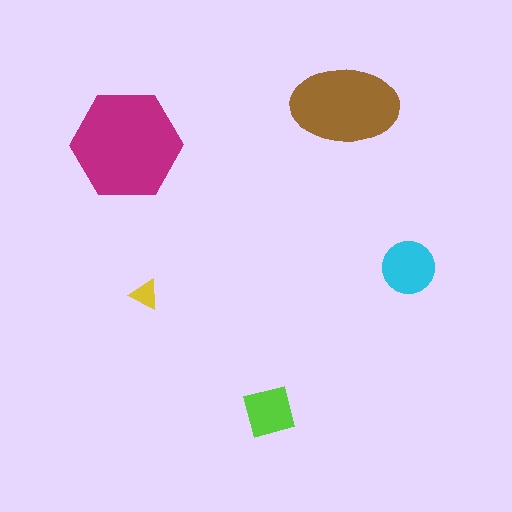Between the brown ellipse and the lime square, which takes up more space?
The brown ellipse.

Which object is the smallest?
The yellow triangle.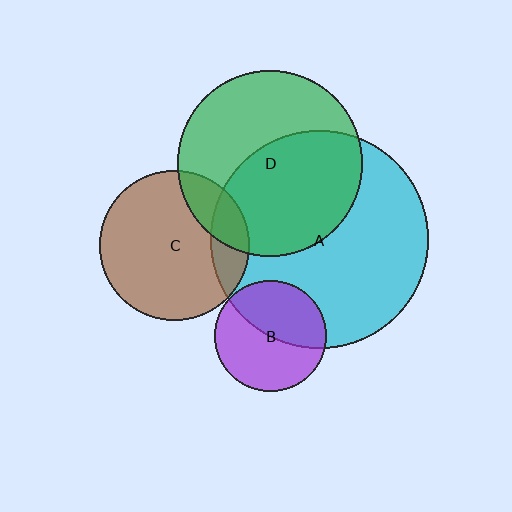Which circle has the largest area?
Circle A (cyan).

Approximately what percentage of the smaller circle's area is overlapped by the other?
Approximately 50%.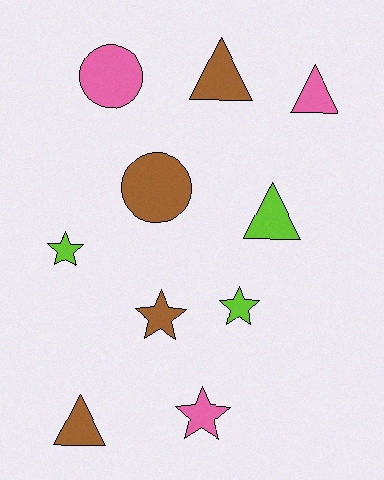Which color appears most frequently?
Brown, with 4 objects.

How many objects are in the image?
There are 10 objects.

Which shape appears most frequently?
Triangle, with 4 objects.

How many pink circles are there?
There is 1 pink circle.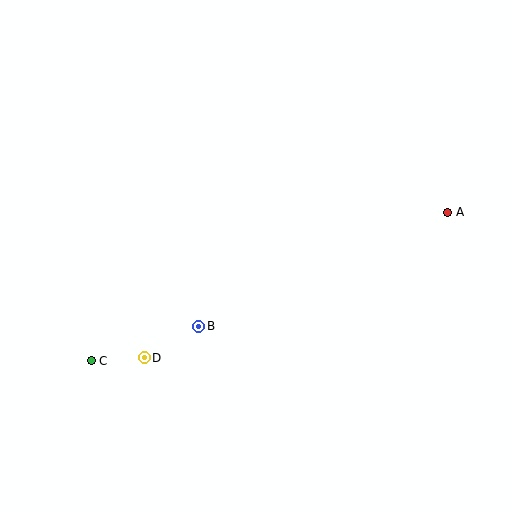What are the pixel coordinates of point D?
Point D is at (144, 358).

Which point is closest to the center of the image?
Point B at (199, 326) is closest to the center.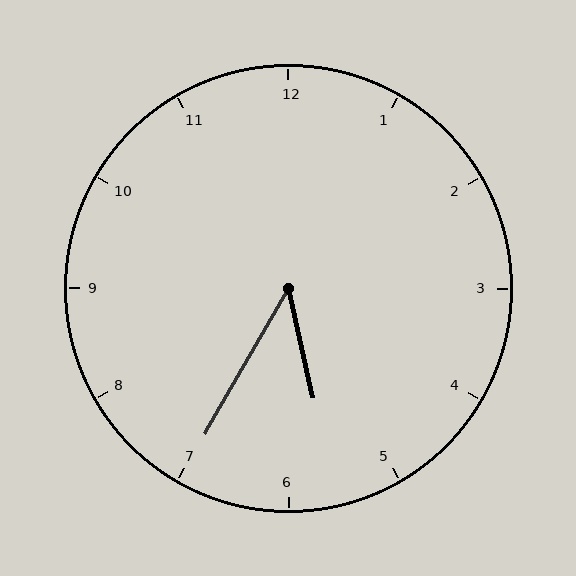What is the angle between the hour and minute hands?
Approximately 42 degrees.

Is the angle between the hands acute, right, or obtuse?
It is acute.